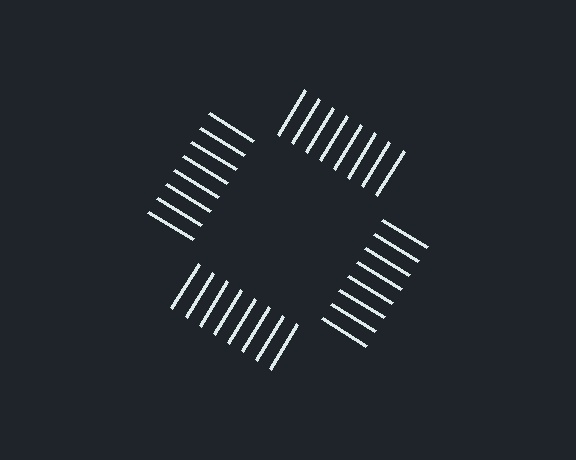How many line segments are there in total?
32 — 8 along each of the 4 edges.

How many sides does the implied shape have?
4 sides — the line-ends trace a square.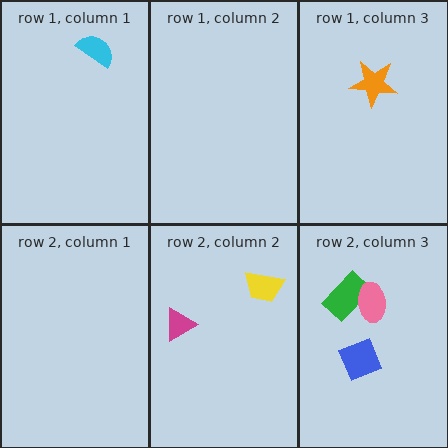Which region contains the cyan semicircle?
The row 1, column 1 region.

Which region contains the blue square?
The row 2, column 3 region.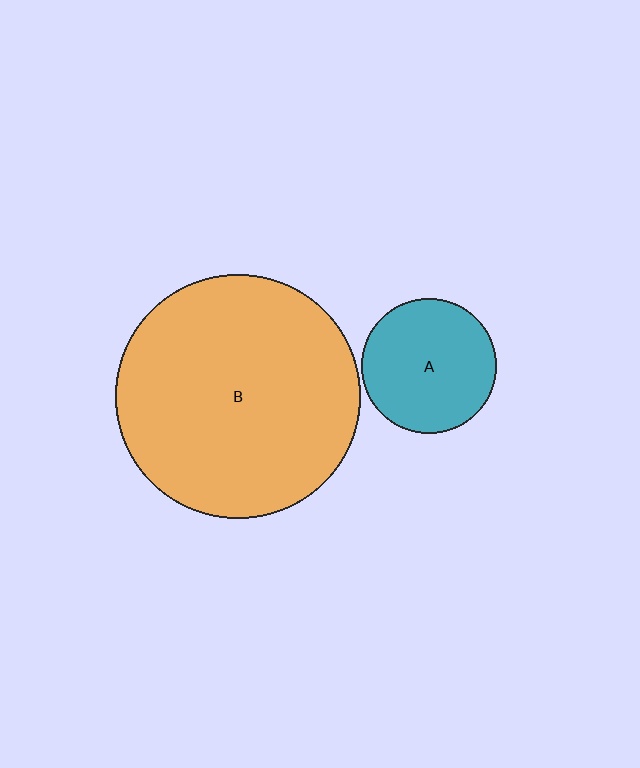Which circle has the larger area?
Circle B (orange).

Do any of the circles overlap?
No, none of the circles overlap.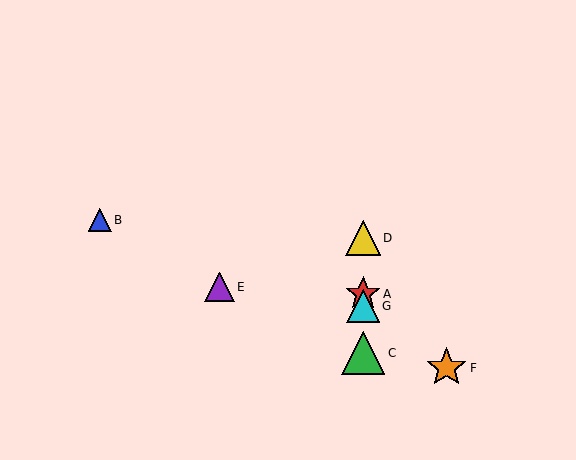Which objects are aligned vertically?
Objects A, C, D, G are aligned vertically.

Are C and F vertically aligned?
No, C is at x≈363 and F is at x≈447.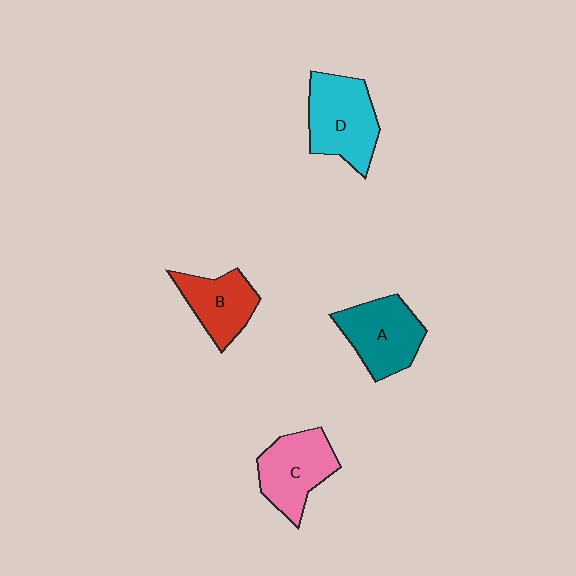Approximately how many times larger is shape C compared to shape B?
Approximately 1.2 times.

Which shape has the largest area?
Shape D (cyan).